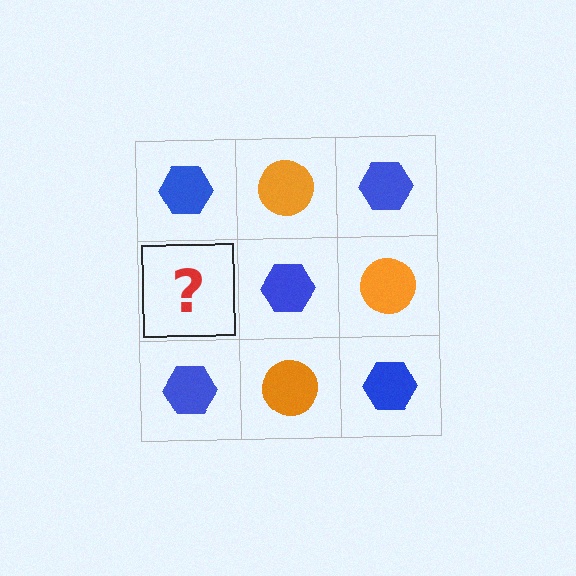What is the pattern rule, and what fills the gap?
The rule is that it alternates blue hexagon and orange circle in a checkerboard pattern. The gap should be filled with an orange circle.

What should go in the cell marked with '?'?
The missing cell should contain an orange circle.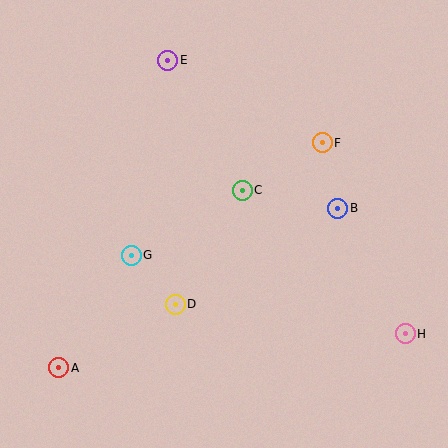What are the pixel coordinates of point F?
Point F is at (322, 143).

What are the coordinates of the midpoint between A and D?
The midpoint between A and D is at (117, 336).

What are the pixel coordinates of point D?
Point D is at (175, 304).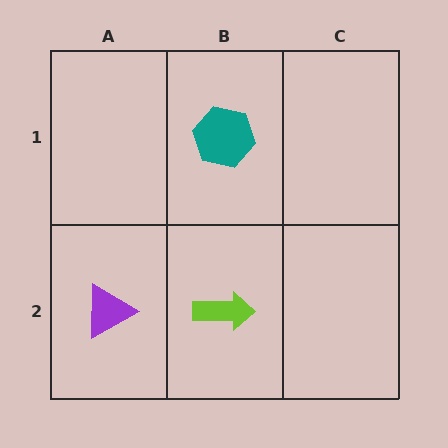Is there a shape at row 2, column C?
No, that cell is empty.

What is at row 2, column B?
A lime arrow.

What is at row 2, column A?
A purple triangle.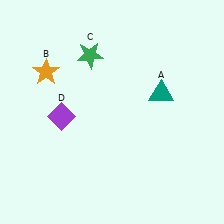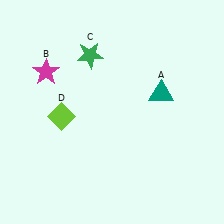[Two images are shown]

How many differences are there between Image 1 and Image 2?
There are 2 differences between the two images.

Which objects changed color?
B changed from orange to magenta. D changed from purple to lime.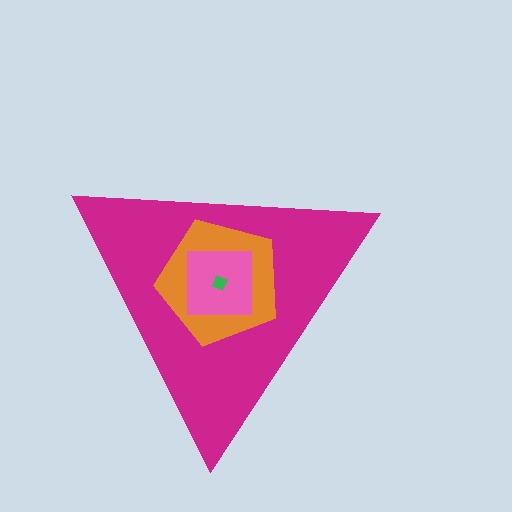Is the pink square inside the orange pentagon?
Yes.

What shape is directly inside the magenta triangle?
The orange pentagon.